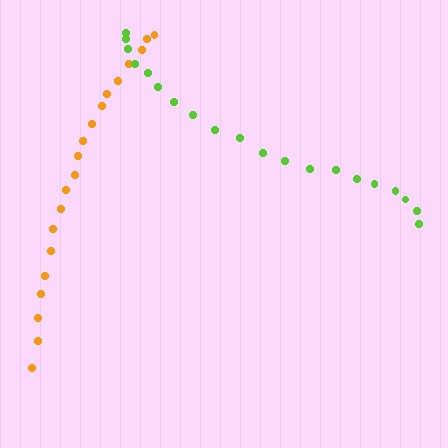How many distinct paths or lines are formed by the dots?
There are 2 distinct paths.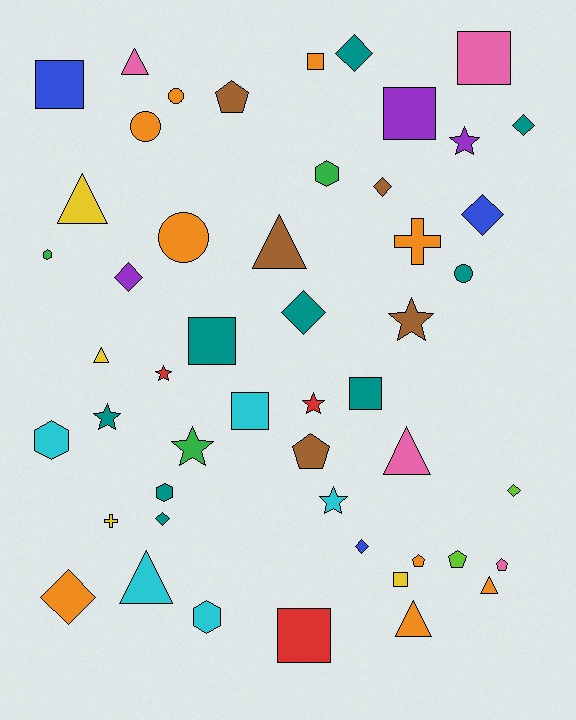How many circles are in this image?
There are 4 circles.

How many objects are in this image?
There are 50 objects.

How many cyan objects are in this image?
There are 5 cyan objects.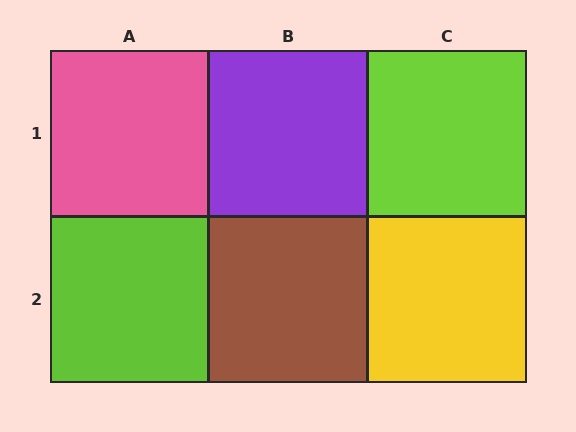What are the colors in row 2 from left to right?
Lime, brown, yellow.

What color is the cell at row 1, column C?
Lime.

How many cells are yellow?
1 cell is yellow.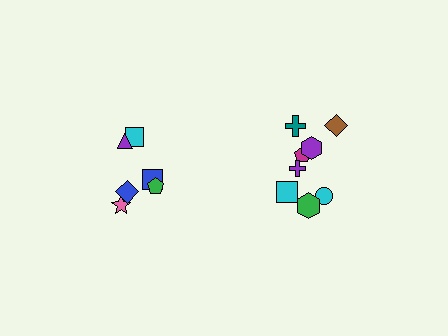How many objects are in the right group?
There are 8 objects.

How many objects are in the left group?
There are 6 objects.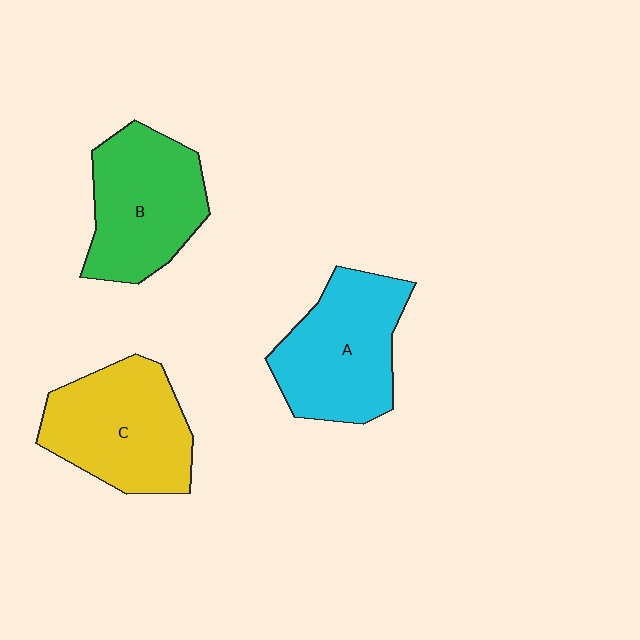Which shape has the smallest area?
Shape B (green).